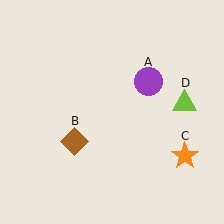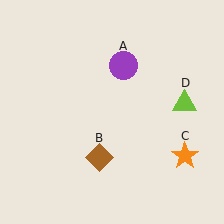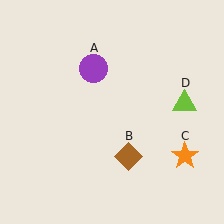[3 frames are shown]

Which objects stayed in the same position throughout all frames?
Orange star (object C) and lime triangle (object D) remained stationary.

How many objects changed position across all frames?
2 objects changed position: purple circle (object A), brown diamond (object B).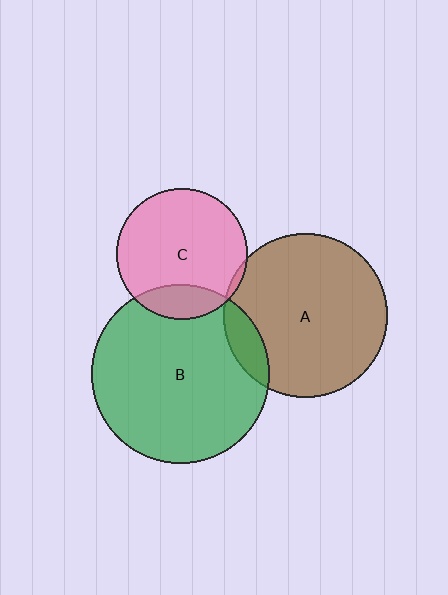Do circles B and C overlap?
Yes.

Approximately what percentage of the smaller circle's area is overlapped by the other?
Approximately 15%.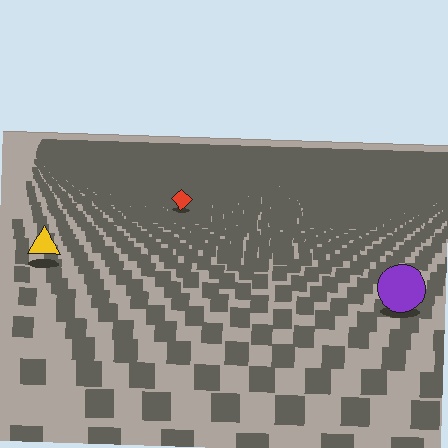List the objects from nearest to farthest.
From nearest to farthest: the purple circle, the yellow triangle, the red diamond.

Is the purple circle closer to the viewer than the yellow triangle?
Yes. The purple circle is closer — you can tell from the texture gradient: the ground texture is coarser near it.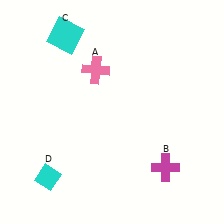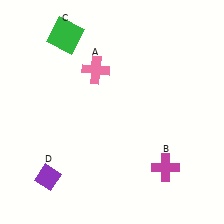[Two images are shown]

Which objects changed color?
C changed from cyan to green. D changed from cyan to purple.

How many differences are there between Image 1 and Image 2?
There are 2 differences between the two images.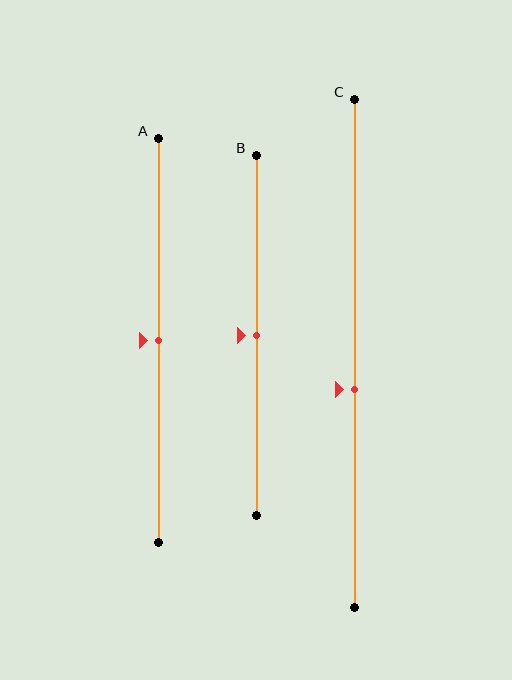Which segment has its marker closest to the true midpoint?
Segment A has its marker closest to the true midpoint.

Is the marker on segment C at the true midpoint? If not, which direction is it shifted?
No, the marker on segment C is shifted downward by about 7% of the segment length.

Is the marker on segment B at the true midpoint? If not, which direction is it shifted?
Yes, the marker on segment B is at the true midpoint.